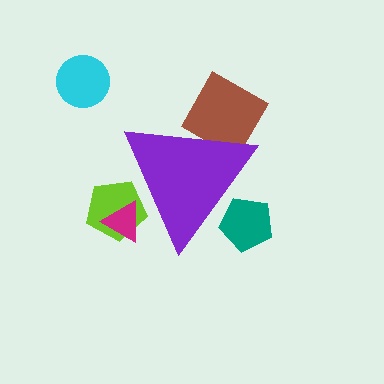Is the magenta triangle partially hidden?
Yes, the magenta triangle is partially hidden behind the purple triangle.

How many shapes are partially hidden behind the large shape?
4 shapes are partially hidden.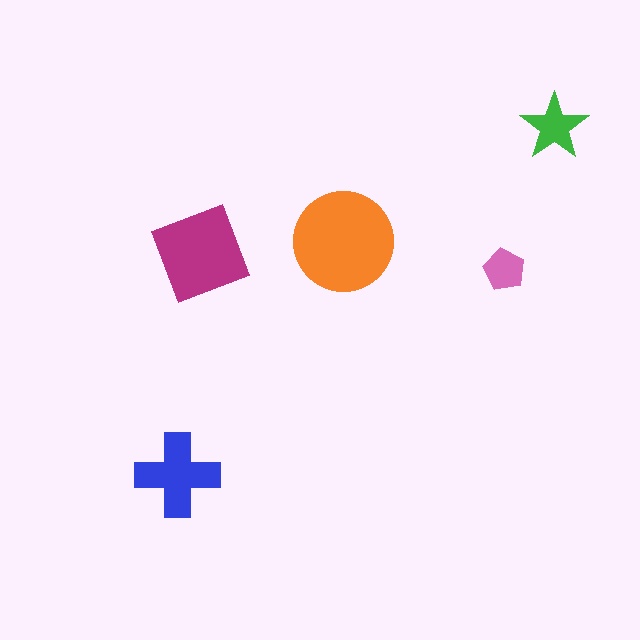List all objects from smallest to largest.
The pink pentagon, the green star, the blue cross, the magenta diamond, the orange circle.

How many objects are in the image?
There are 5 objects in the image.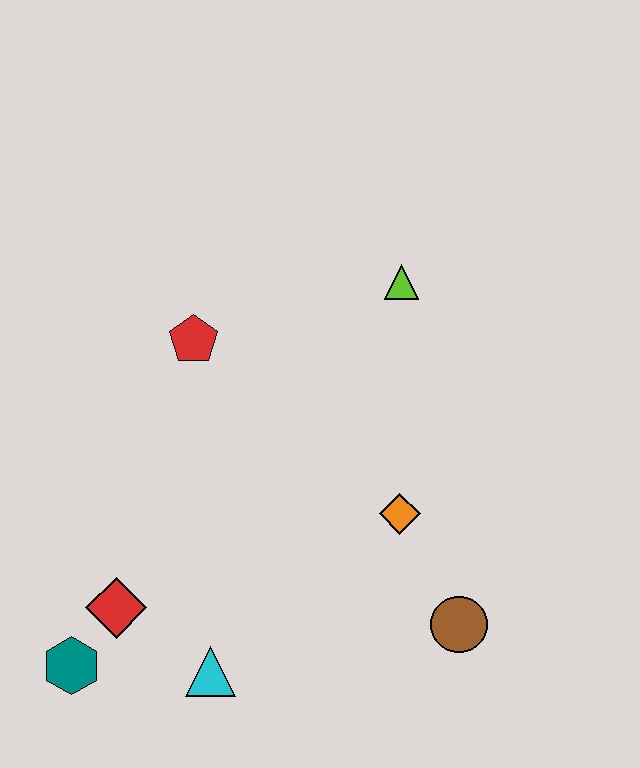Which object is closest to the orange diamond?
The brown circle is closest to the orange diamond.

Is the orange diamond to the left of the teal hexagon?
No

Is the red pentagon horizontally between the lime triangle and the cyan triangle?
No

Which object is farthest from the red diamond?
The lime triangle is farthest from the red diamond.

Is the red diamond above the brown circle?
Yes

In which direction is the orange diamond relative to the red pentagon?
The orange diamond is to the right of the red pentagon.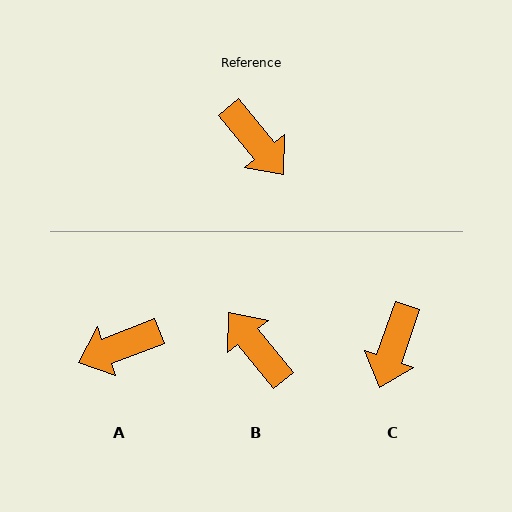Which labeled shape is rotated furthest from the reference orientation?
B, about 180 degrees away.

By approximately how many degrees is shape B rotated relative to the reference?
Approximately 180 degrees counter-clockwise.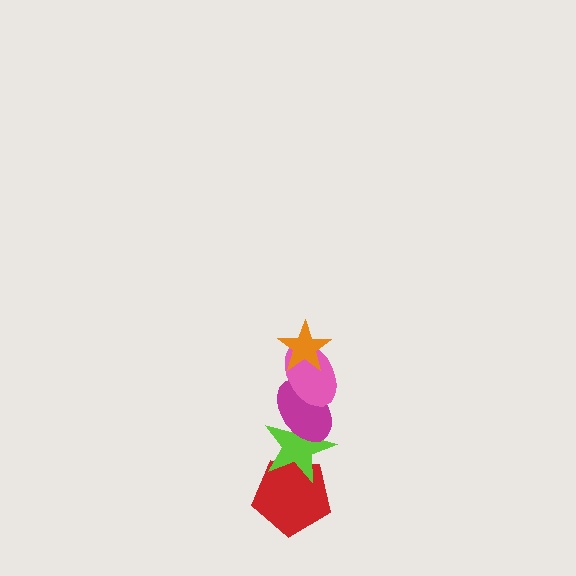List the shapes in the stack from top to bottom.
From top to bottom: the orange star, the pink ellipse, the magenta ellipse, the lime star, the red pentagon.